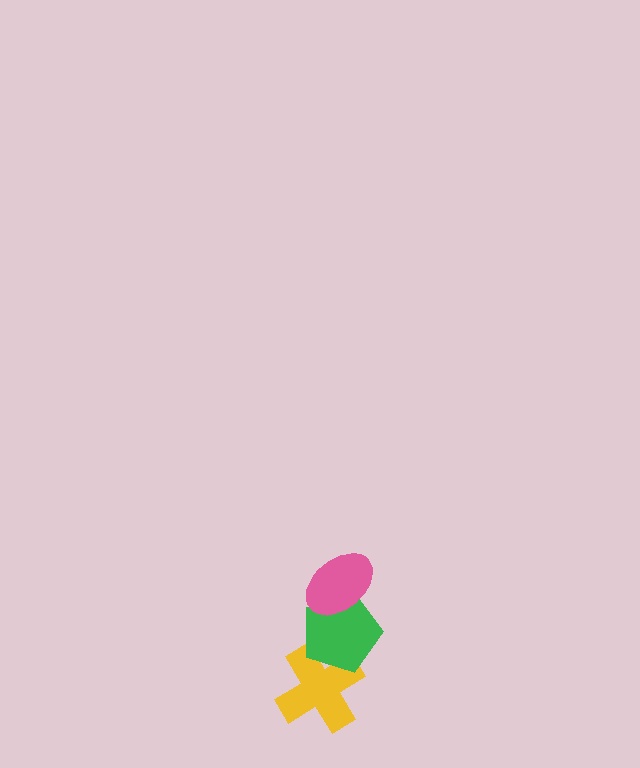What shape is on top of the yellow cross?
The green pentagon is on top of the yellow cross.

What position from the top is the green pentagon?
The green pentagon is 2nd from the top.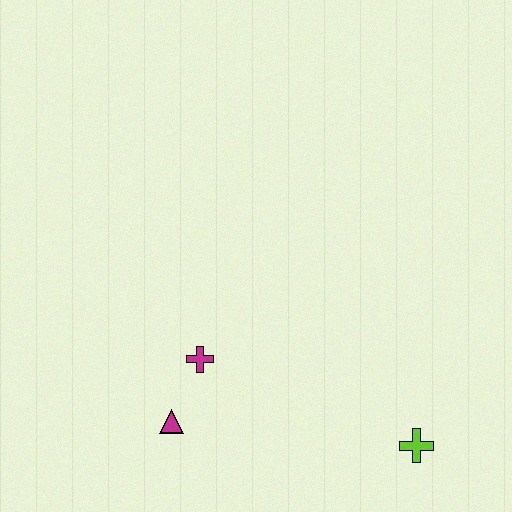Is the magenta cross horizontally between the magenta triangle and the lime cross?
Yes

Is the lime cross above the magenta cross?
No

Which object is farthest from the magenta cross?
The lime cross is farthest from the magenta cross.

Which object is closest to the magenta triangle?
The magenta cross is closest to the magenta triangle.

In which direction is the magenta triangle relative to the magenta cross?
The magenta triangle is below the magenta cross.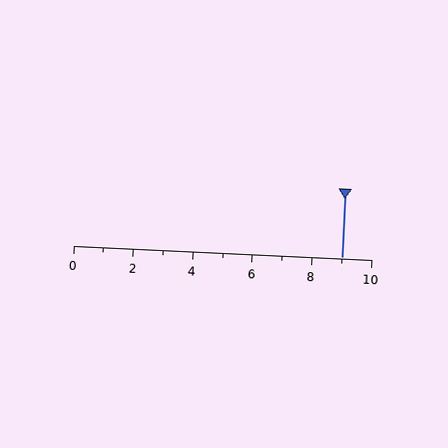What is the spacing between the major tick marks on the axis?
The major ticks are spaced 2 apart.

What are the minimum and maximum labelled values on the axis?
The axis runs from 0 to 10.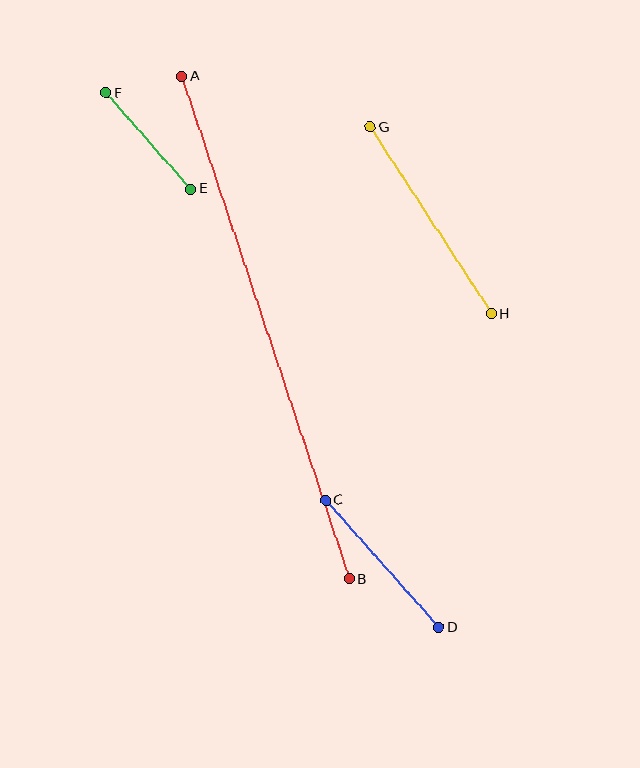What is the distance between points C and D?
The distance is approximately 171 pixels.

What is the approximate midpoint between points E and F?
The midpoint is at approximately (149, 141) pixels.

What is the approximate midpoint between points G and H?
The midpoint is at approximately (431, 220) pixels.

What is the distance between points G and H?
The distance is approximately 223 pixels.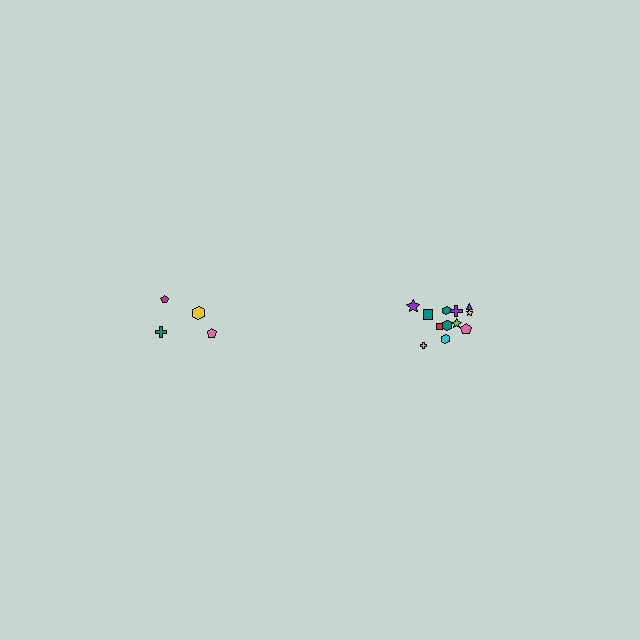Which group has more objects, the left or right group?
The right group.